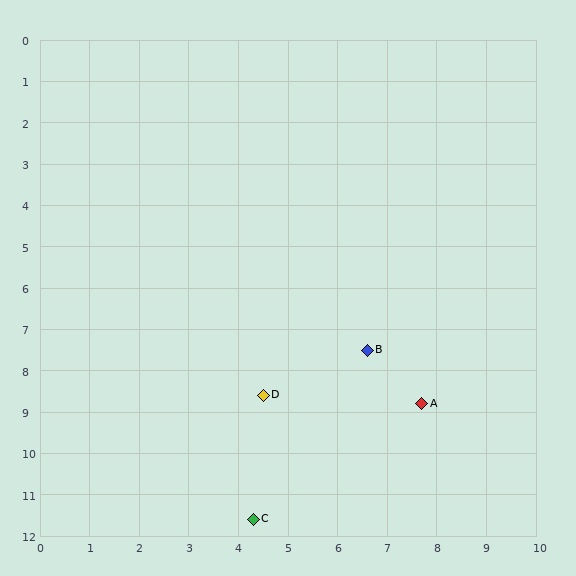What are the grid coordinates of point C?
Point C is at approximately (4.3, 11.6).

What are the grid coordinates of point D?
Point D is at approximately (4.5, 8.6).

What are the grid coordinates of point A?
Point A is at approximately (7.7, 8.8).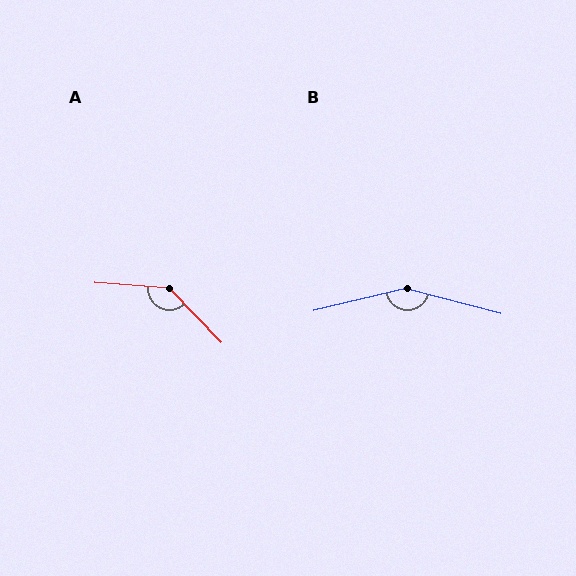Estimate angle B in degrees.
Approximately 152 degrees.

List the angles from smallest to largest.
A (138°), B (152°).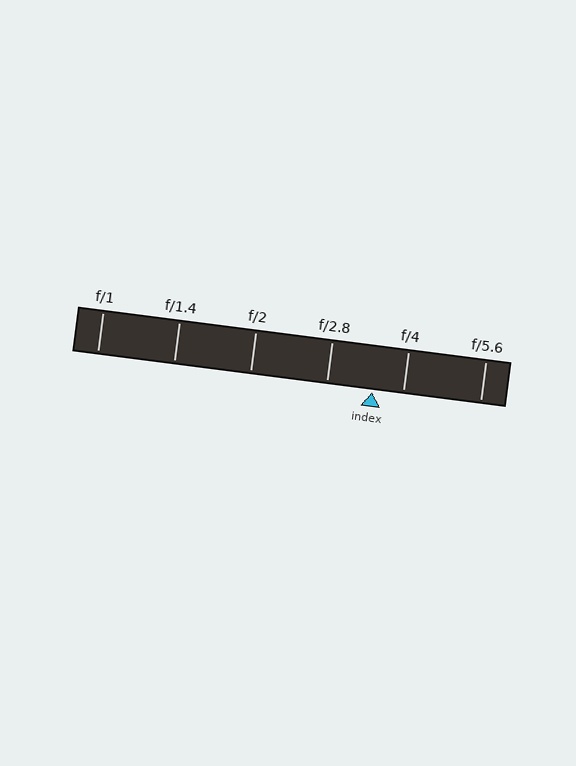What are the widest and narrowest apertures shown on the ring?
The widest aperture shown is f/1 and the narrowest is f/5.6.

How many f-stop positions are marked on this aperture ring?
There are 6 f-stop positions marked.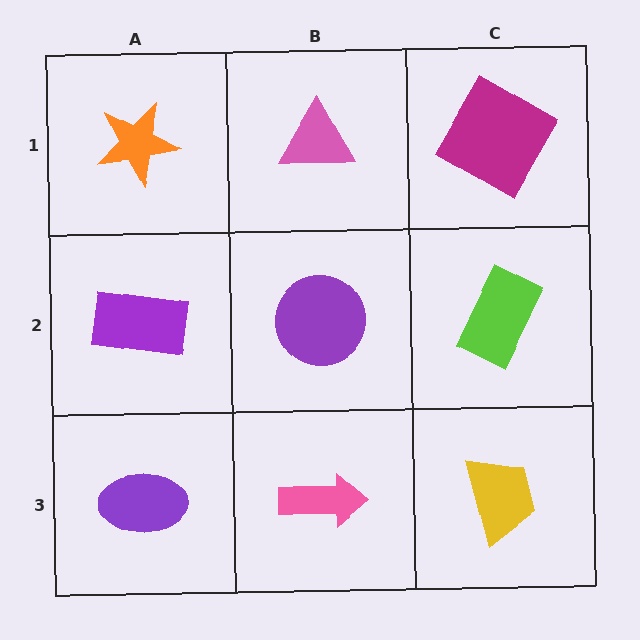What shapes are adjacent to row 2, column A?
An orange star (row 1, column A), a purple ellipse (row 3, column A), a purple circle (row 2, column B).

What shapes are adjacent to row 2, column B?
A pink triangle (row 1, column B), a pink arrow (row 3, column B), a purple rectangle (row 2, column A), a lime rectangle (row 2, column C).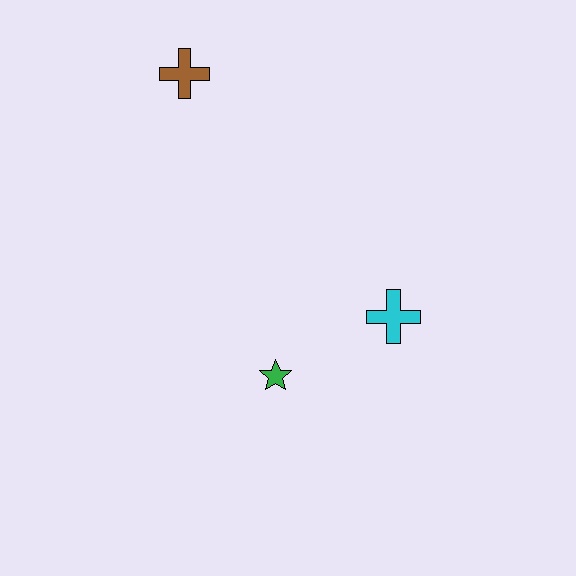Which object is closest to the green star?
The cyan cross is closest to the green star.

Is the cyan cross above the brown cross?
No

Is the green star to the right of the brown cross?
Yes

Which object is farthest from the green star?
The brown cross is farthest from the green star.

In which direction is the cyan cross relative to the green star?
The cyan cross is to the right of the green star.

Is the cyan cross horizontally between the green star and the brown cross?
No